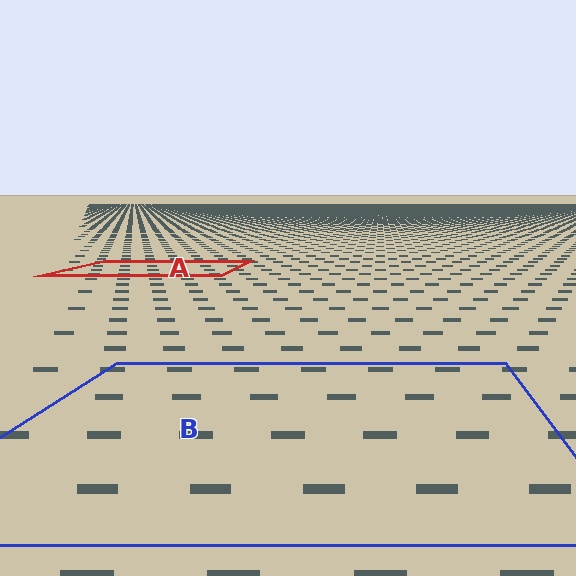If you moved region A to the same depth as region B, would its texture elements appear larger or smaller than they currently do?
They would appear larger. At a closer depth, the same texture elements are projected at a bigger on-screen size.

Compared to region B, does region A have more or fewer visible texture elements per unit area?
Region A has more texture elements per unit area — they are packed more densely because it is farther away.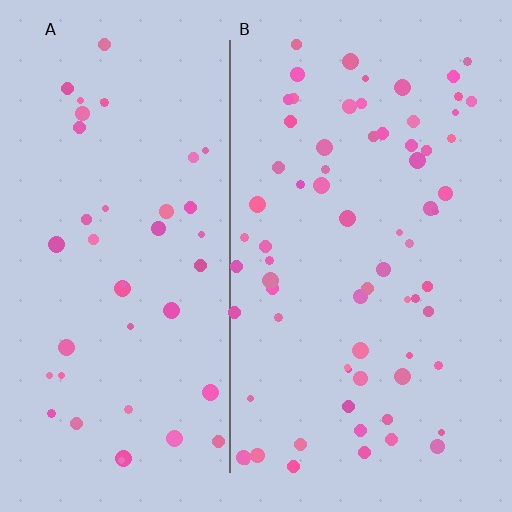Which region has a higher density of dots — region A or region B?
B (the right).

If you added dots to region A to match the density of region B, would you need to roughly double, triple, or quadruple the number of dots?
Approximately double.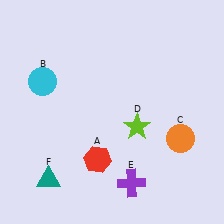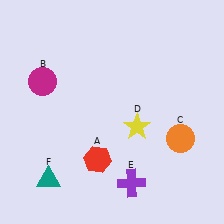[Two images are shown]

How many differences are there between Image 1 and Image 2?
There are 2 differences between the two images.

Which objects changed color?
B changed from cyan to magenta. D changed from lime to yellow.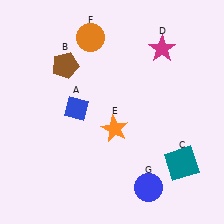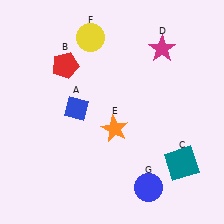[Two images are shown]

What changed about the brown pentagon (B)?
In Image 1, B is brown. In Image 2, it changed to red.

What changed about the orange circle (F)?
In Image 1, F is orange. In Image 2, it changed to yellow.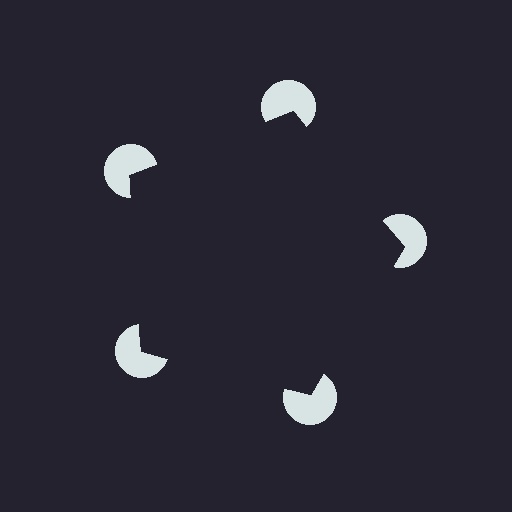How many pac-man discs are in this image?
There are 5 — one at each vertex of the illusory pentagon.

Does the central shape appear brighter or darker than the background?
It typically appears slightly darker than the background, even though no actual brightness change is drawn.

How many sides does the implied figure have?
5 sides.